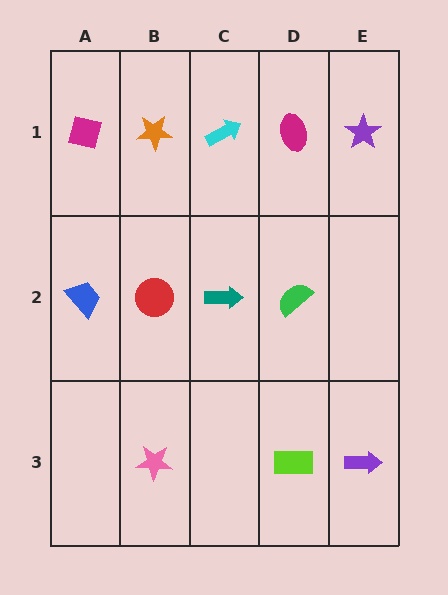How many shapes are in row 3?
3 shapes.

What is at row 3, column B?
A pink star.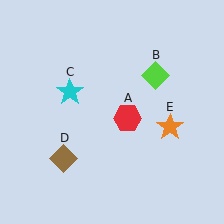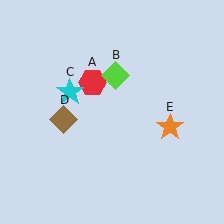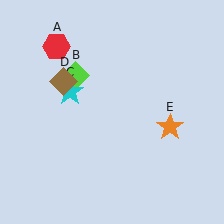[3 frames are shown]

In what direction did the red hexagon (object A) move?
The red hexagon (object A) moved up and to the left.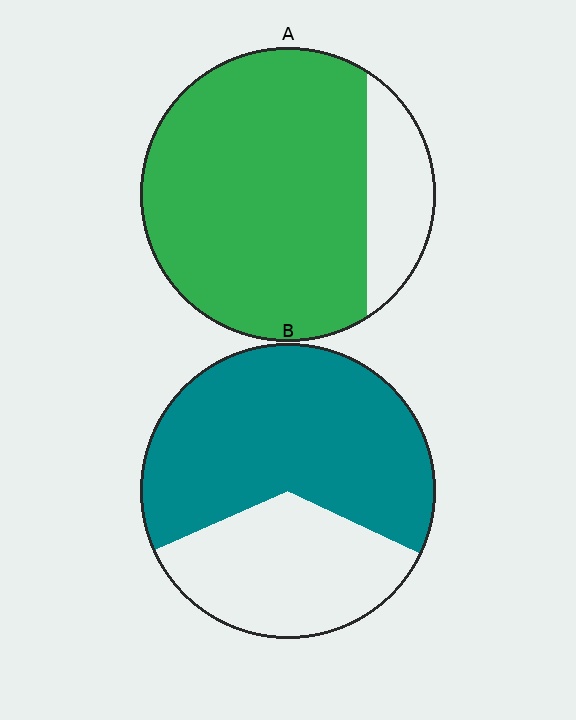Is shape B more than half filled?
Yes.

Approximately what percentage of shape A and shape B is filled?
A is approximately 80% and B is approximately 65%.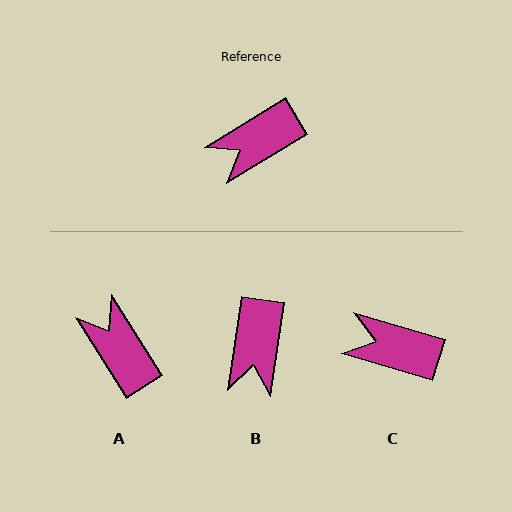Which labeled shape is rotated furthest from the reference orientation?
A, about 89 degrees away.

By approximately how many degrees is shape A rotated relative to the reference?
Approximately 89 degrees clockwise.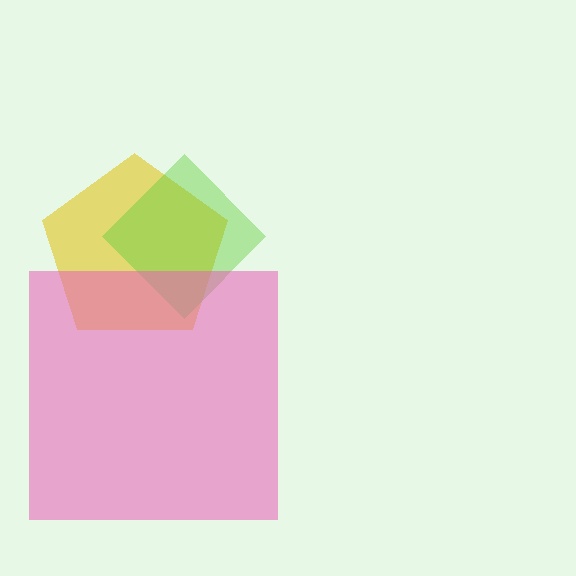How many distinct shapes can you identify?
There are 3 distinct shapes: a yellow pentagon, a lime diamond, a pink square.